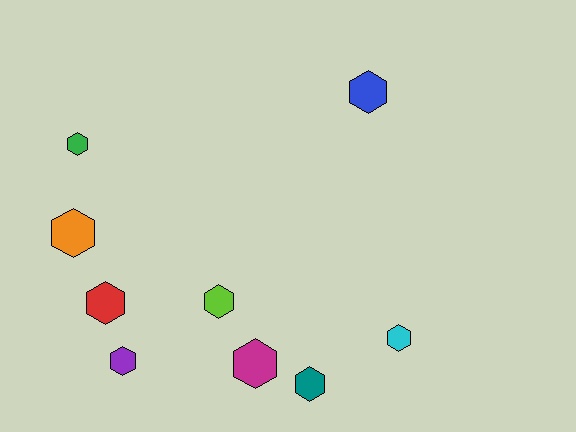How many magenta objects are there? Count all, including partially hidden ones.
There is 1 magenta object.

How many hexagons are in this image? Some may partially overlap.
There are 9 hexagons.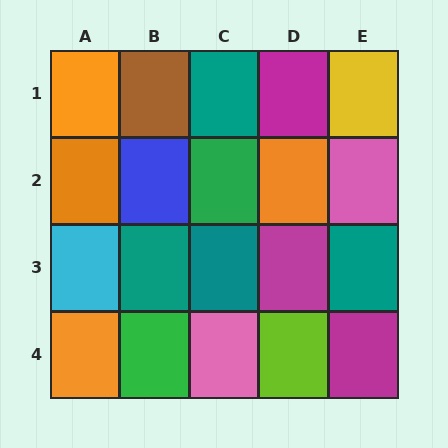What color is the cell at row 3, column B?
Teal.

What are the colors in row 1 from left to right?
Orange, brown, teal, magenta, yellow.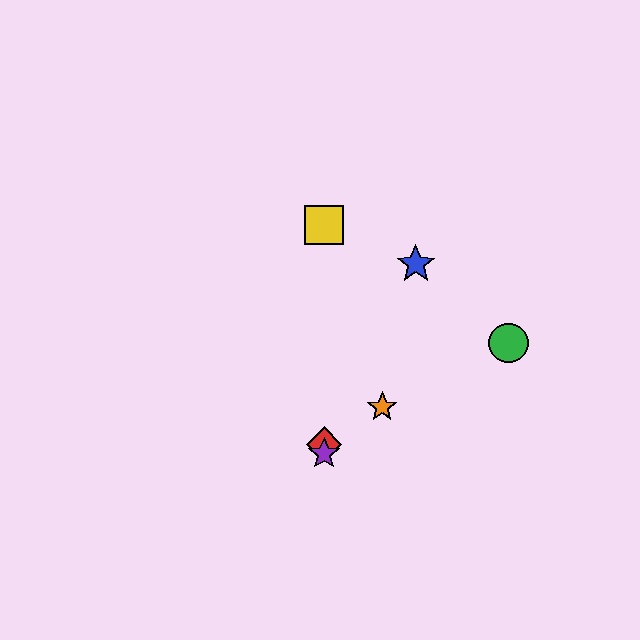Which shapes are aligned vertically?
The red diamond, the yellow square, the purple star are aligned vertically.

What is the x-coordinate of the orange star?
The orange star is at x≈382.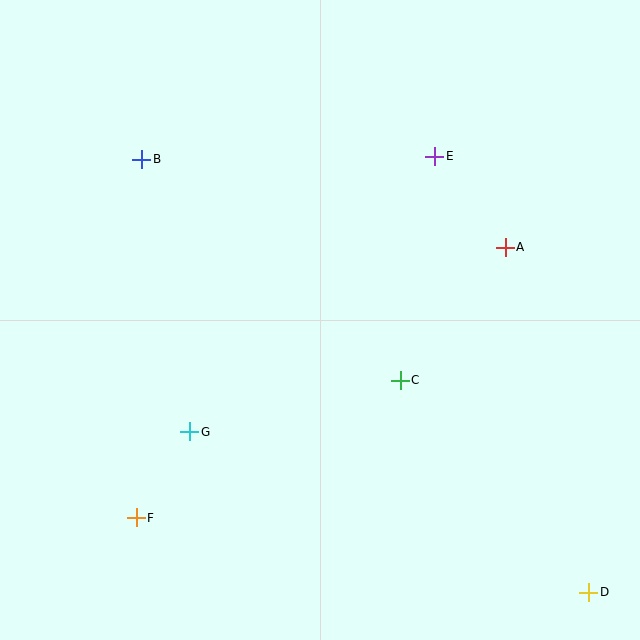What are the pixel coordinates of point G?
Point G is at (190, 432).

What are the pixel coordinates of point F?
Point F is at (136, 518).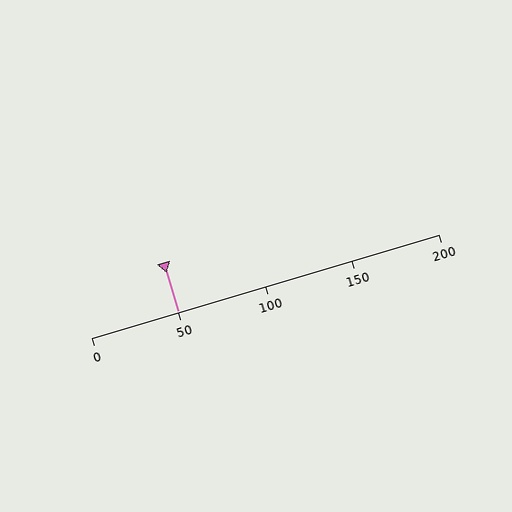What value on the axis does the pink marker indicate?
The marker indicates approximately 50.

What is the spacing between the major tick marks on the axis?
The major ticks are spaced 50 apart.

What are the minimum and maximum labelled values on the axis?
The axis runs from 0 to 200.